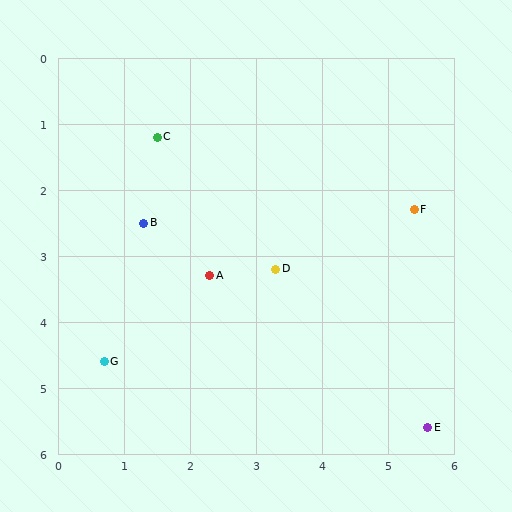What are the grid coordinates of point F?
Point F is at approximately (5.4, 2.3).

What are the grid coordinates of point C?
Point C is at approximately (1.5, 1.2).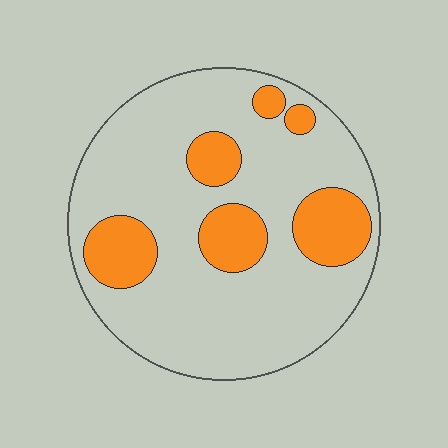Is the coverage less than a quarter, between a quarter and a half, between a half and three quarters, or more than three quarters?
Less than a quarter.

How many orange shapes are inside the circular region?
6.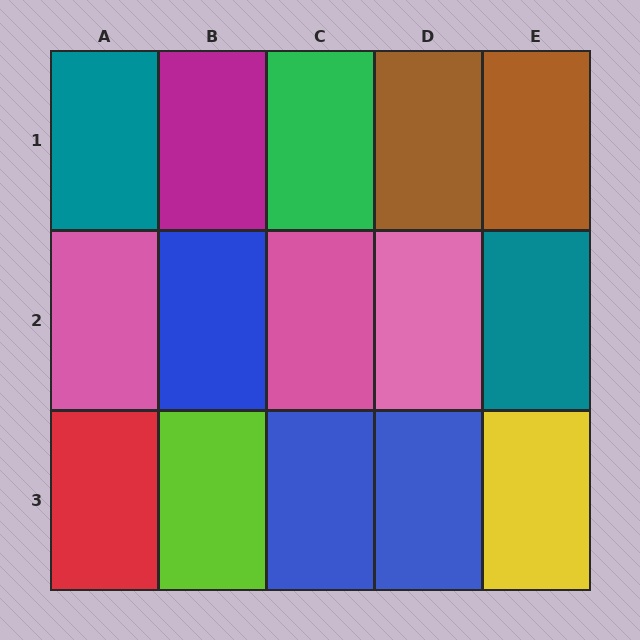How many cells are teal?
2 cells are teal.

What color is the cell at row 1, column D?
Brown.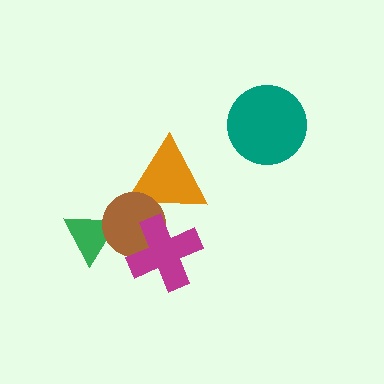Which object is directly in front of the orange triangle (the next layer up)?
The brown circle is directly in front of the orange triangle.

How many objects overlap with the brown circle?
3 objects overlap with the brown circle.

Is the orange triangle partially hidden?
Yes, it is partially covered by another shape.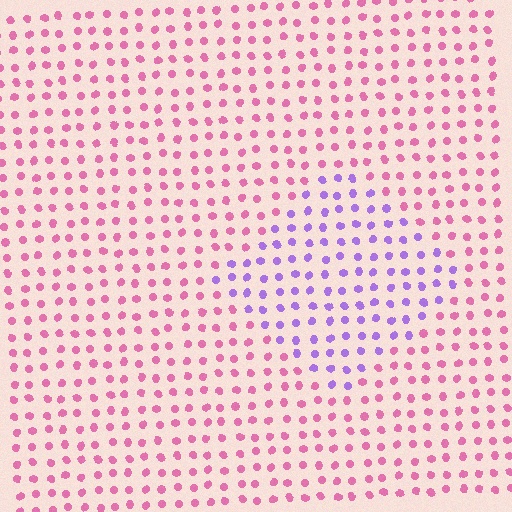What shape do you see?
I see a diamond.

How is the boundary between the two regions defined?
The boundary is defined purely by a slight shift in hue (about 57 degrees). Spacing, size, and orientation are identical on both sides.